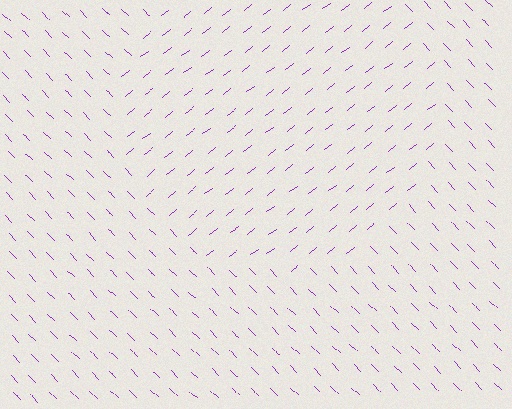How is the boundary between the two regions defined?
The boundary is defined purely by a change in line orientation (approximately 85 degrees difference). All lines are the same color and thickness.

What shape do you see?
I see a circle.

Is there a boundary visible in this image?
Yes, there is a texture boundary formed by a change in line orientation.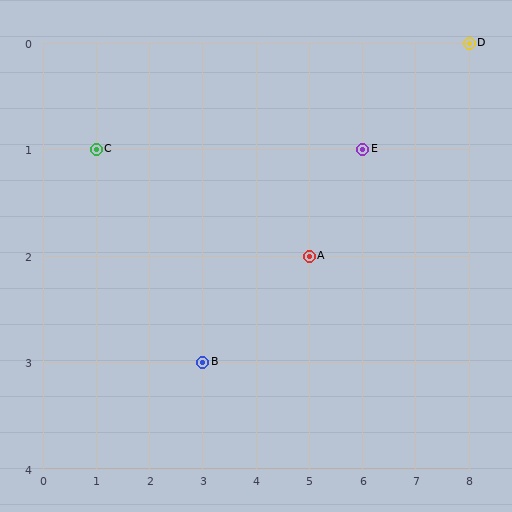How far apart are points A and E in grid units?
Points A and E are 1 column and 1 row apart (about 1.4 grid units diagonally).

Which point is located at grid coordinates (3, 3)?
Point B is at (3, 3).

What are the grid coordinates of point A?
Point A is at grid coordinates (5, 2).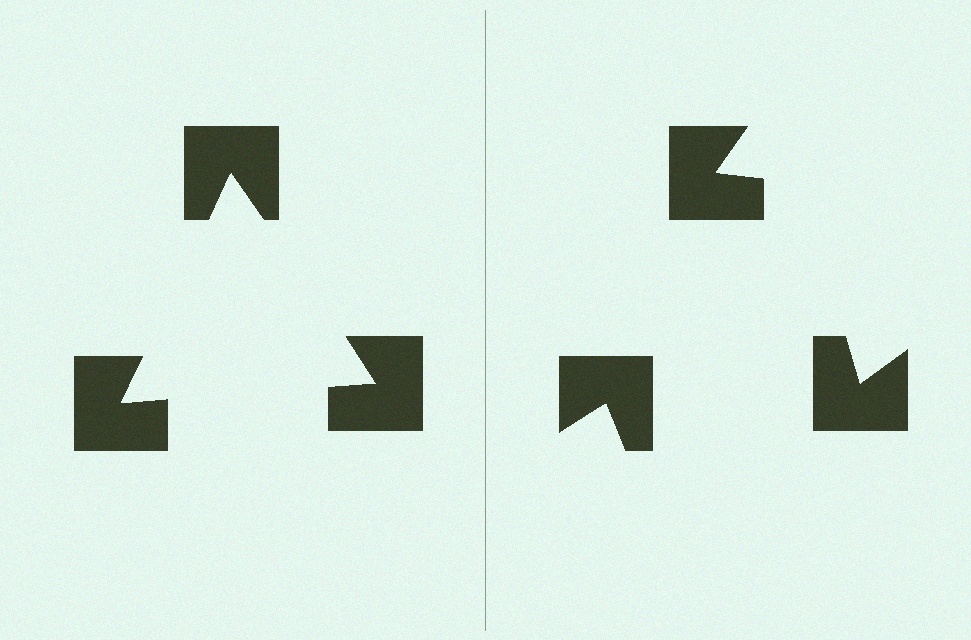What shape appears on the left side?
An illusory triangle.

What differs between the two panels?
The notched squares are positioned identically on both sides; only the wedge orientations differ. On the left they align to a triangle; on the right they are misaligned.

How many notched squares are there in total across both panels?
6 — 3 on each side.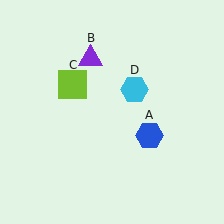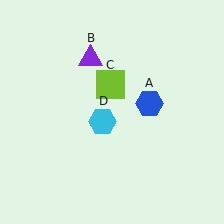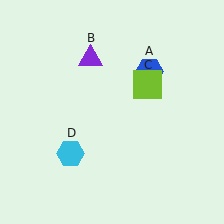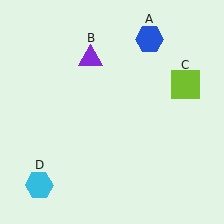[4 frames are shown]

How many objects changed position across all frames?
3 objects changed position: blue hexagon (object A), lime square (object C), cyan hexagon (object D).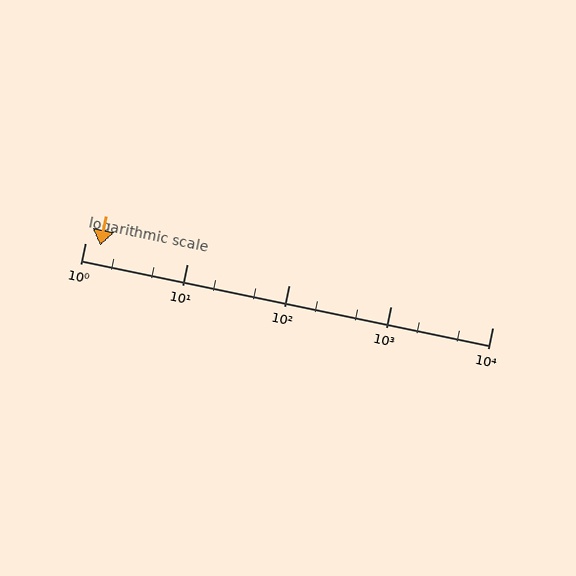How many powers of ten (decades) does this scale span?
The scale spans 4 decades, from 1 to 10000.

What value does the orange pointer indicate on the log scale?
The pointer indicates approximately 1.4.